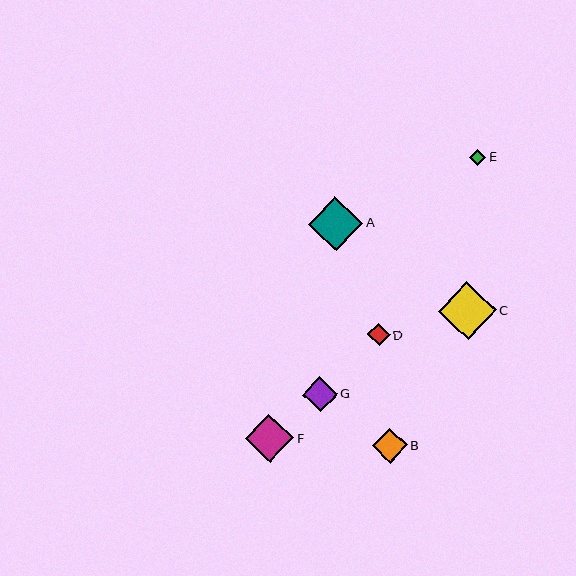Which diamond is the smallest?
Diamond E is the smallest with a size of approximately 17 pixels.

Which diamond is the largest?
Diamond C is the largest with a size of approximately 58 pixels.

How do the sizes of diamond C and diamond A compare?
Diamond C and diamond A are approximately the same size.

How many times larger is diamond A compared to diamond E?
Diamond A is approximately 3.2 times the size of diamond E.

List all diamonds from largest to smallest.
From largest to smallest: C, A, F, B, G, D, E.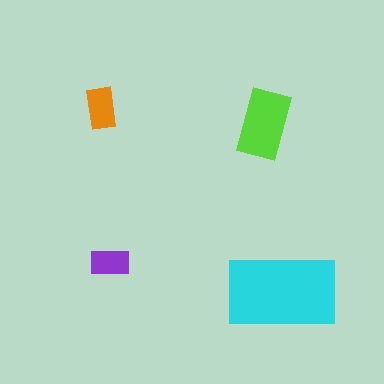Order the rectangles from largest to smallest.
the cyan one, the lime one, the orange one, the purple one.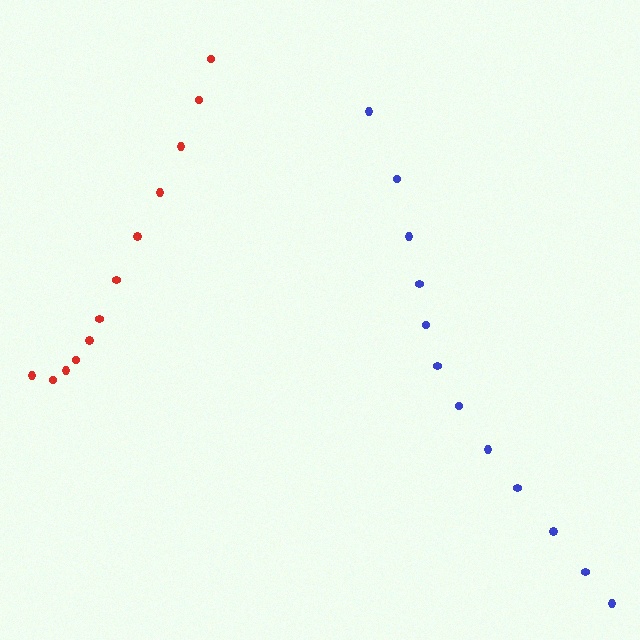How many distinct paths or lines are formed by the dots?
There are 2 distinct paths.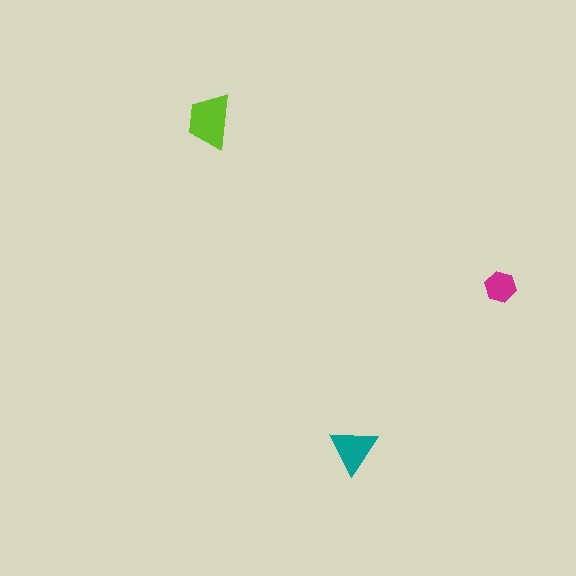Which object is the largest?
The lime trapezoid.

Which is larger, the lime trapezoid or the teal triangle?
The lime trapezoid.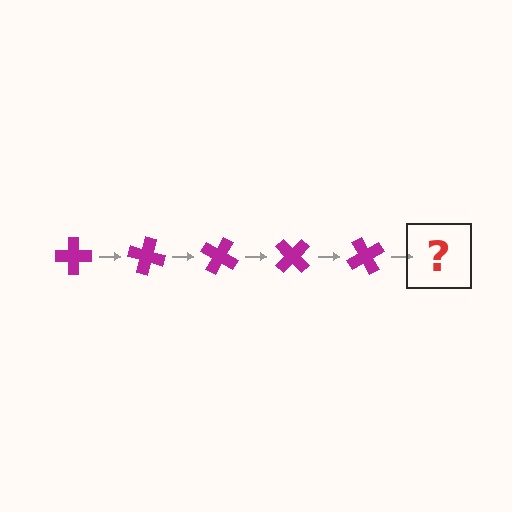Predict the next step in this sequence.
The next step is a magenta cross rotated 75 degrees.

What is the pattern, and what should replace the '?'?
The pattern is that the cross rotates 15 degrees each step. The '?' should be a magenta cross rotated 75 degrees.